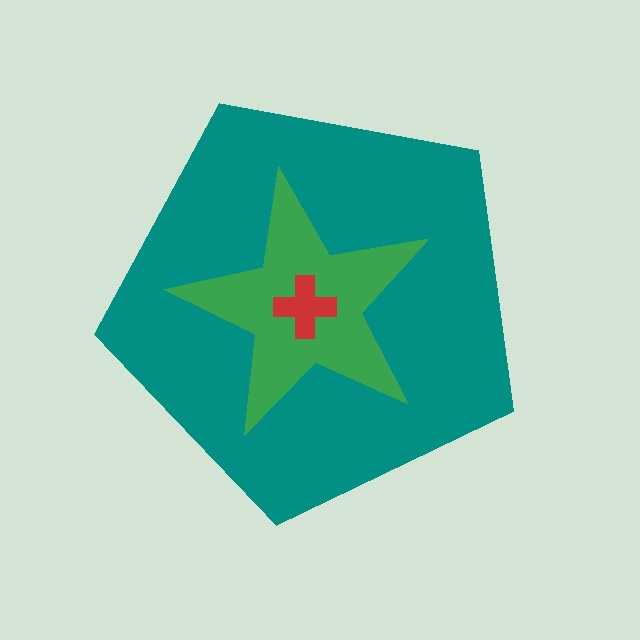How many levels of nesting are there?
3.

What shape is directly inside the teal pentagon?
The green star.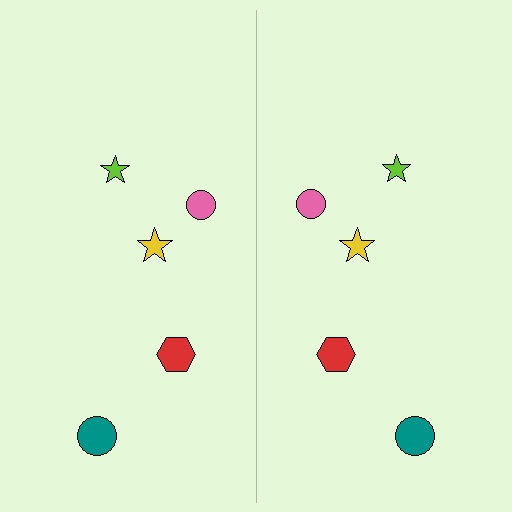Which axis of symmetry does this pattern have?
The pattern has a vertical axis of symmetry running through the center of the image.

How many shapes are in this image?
There are 10 shapes in this image.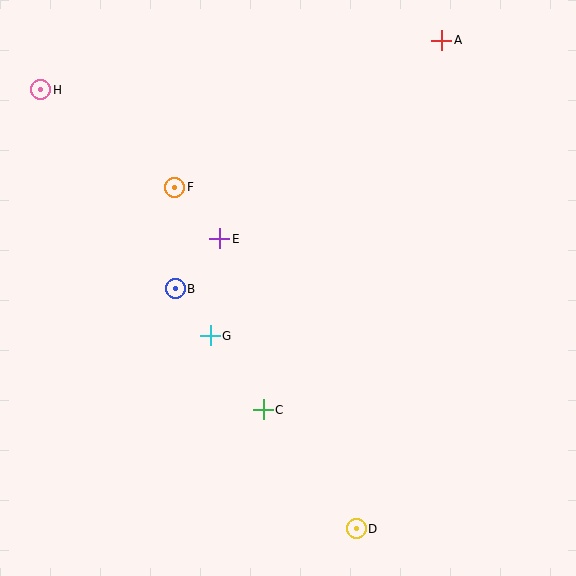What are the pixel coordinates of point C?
Point C is at (263, 410).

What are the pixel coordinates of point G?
Point G is at (210, 336).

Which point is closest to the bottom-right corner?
Point D is closest to the bottom-right corner.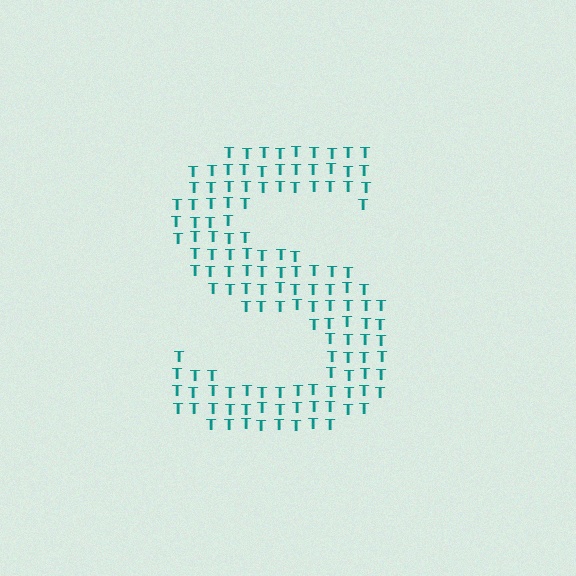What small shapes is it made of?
It is made of small letter T's.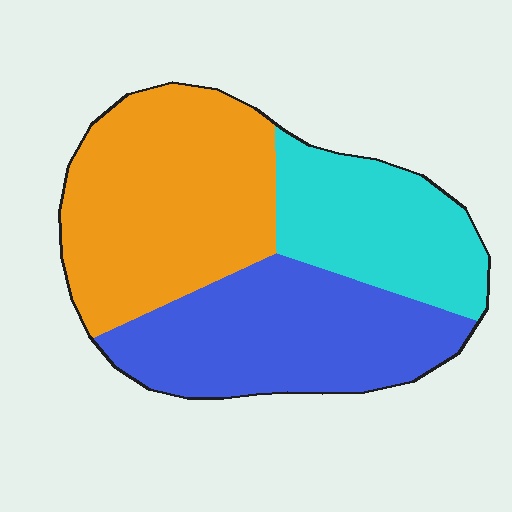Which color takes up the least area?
Cyan, at roughly 25%.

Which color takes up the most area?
Orange, at roughly 40%.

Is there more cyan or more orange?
Orange.